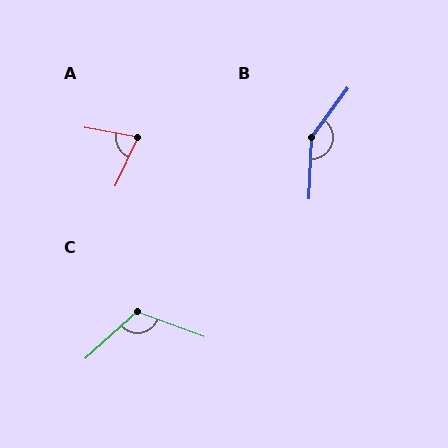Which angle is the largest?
B, at approximately 145 degrees.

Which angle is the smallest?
A, at approximately 76 degrees.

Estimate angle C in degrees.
Approximately 118 degrees.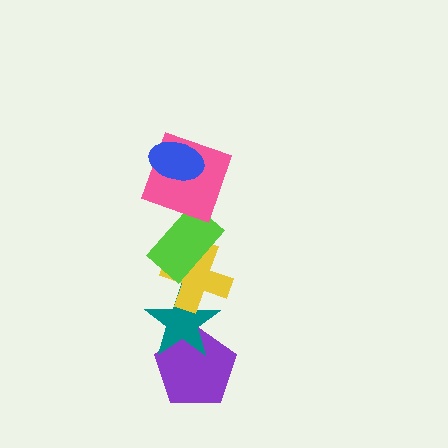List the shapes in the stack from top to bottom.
From top to bottom: the blue ellipse, the pink square, the lime rectangle, the yellow cross, the teal star, the purple pentagon.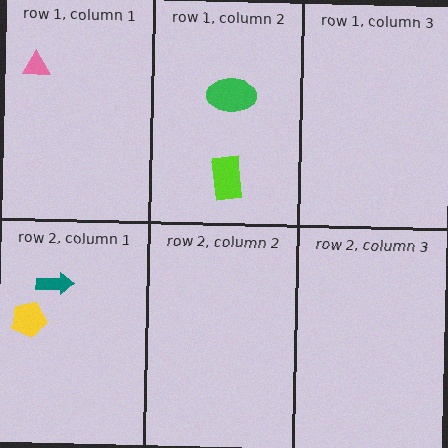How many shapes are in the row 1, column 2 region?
2.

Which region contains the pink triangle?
The row 1, column 1 region.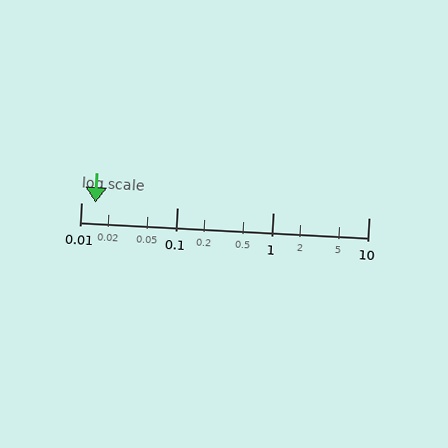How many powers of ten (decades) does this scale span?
The scale spans 3 decades, from 0.01 to 10.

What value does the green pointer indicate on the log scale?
The pointer indicates approximately 0.014.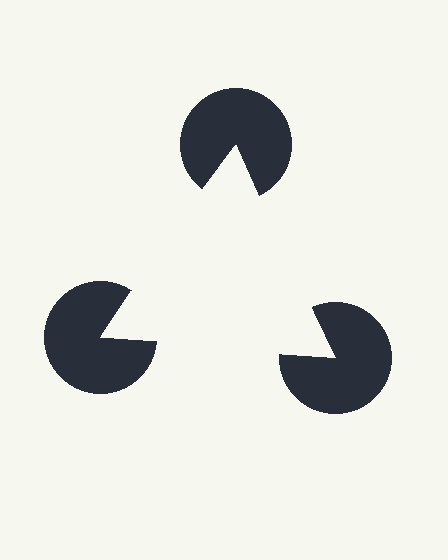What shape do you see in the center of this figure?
An illusory triangle — its edges are inferred from the aligned wedge cuts in the pac-man discs, not physically drawn.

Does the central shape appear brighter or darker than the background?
It typically appears slightly brighter than the background, even though no actual brightness change is drawn.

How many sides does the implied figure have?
3 sides.